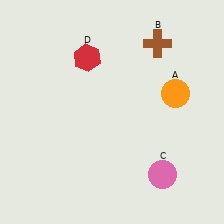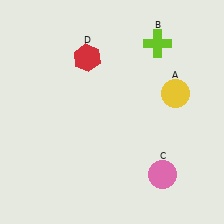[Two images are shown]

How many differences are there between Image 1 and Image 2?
There are 2 differences between the two images.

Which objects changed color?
A changed from orange to yellow. B changed from brown to lime.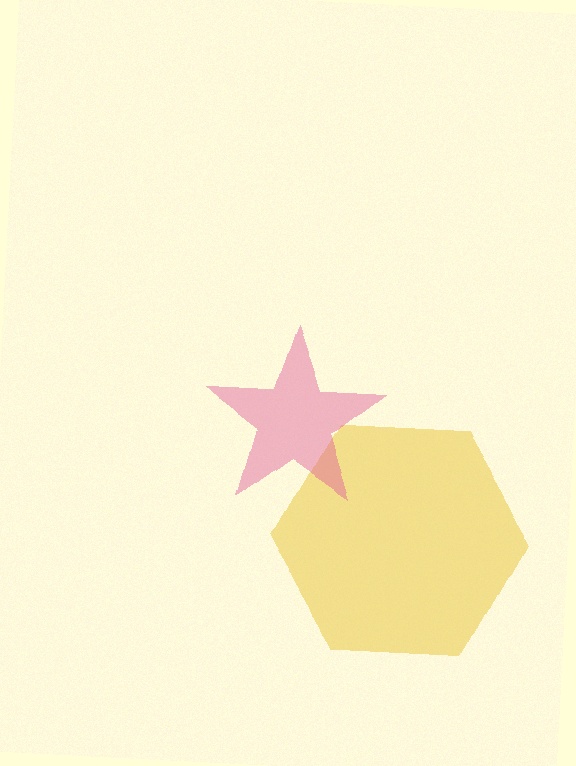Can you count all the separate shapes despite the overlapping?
Yes, there are 2 separate shapes.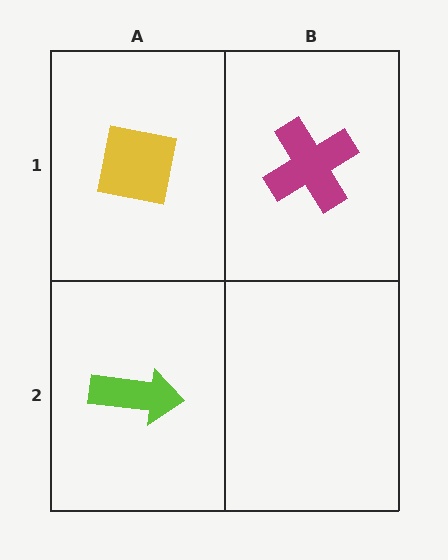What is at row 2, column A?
A lime arrow.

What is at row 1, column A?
A yellow square.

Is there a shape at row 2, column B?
No, that cell is empty.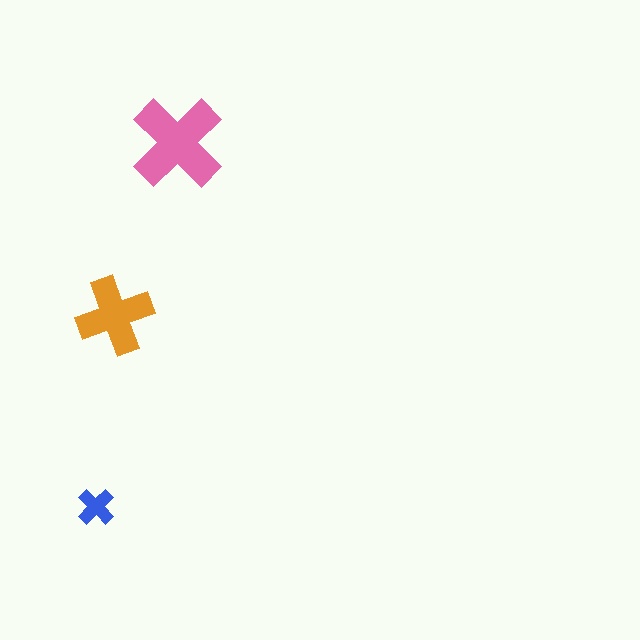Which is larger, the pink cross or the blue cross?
The pink one.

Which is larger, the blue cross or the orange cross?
The orange one.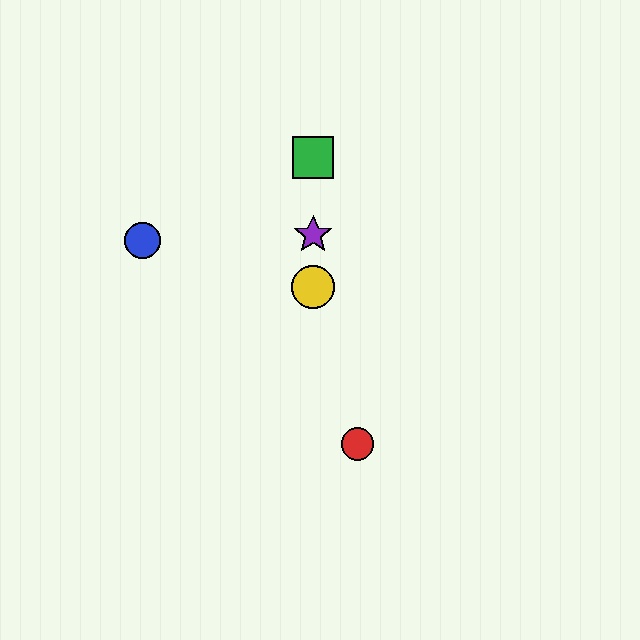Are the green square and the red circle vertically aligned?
No, the green square is at x≈313 and the red circle is at x≈357.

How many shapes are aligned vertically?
3 shapes (the green square, the yellow circle, the purple star) are aligned vertically.